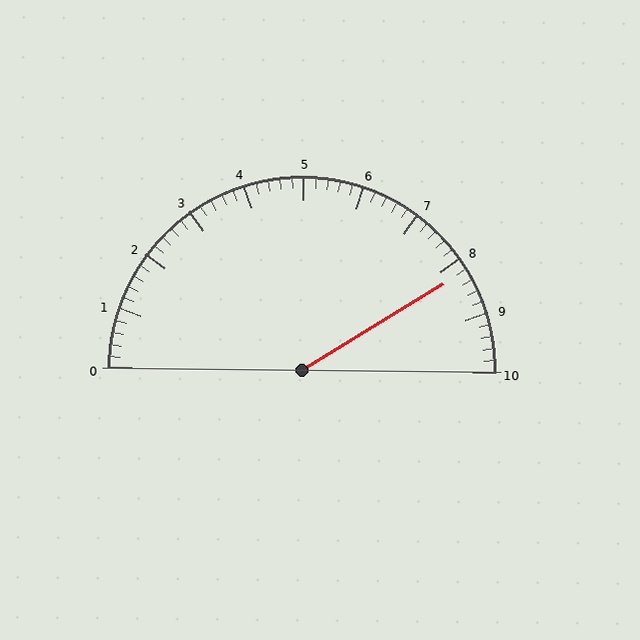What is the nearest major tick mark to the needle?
The nearest major tick mark is 8.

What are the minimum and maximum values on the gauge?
The gauge ranges from 0 to 10.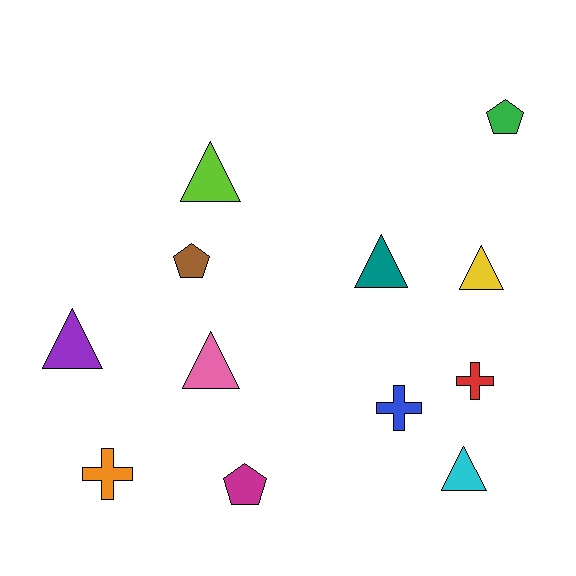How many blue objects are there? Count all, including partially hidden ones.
There is 1 blue object.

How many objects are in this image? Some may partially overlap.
There are 12 objects.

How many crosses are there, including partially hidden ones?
There are 3 crosses.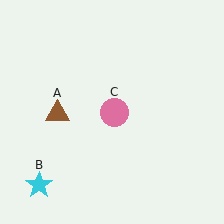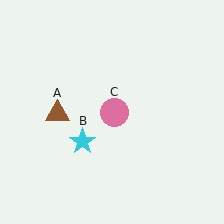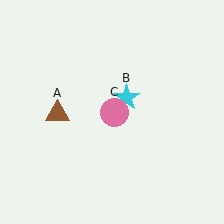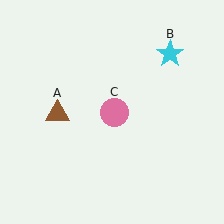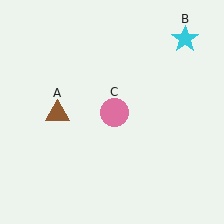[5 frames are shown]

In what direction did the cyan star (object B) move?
The cyan star (object B) moved up and to the right.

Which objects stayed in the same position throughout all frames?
Brown triangle (object A) and pink circle (object C) remained stationary.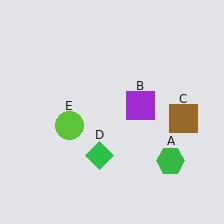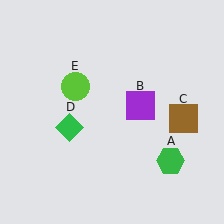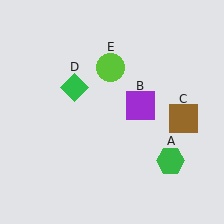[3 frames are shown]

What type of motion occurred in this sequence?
The green diamond (object D), lime circle (object E) rotated clockwise around the center of the scene.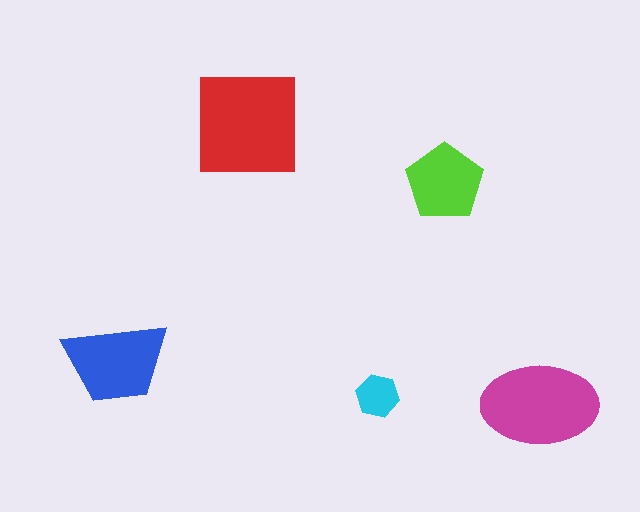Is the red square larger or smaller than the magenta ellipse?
Larger.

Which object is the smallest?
The cyan hexagon.